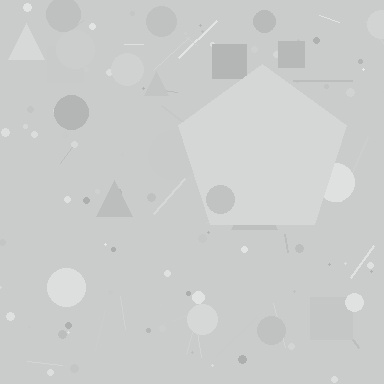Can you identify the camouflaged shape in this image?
The camouflaged shape is a pentagon.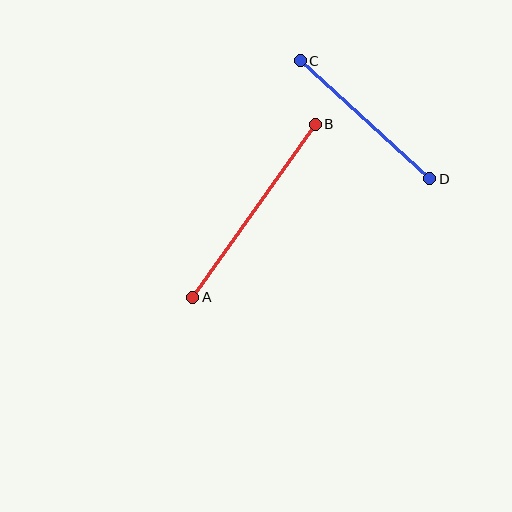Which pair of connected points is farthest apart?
Points A and B are farthest apart.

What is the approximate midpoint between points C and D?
The midpoint is at approximately (365, 120) pixels.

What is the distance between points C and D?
The distance is approximately 175 pixels.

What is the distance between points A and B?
The distance is approximately 212 pixels.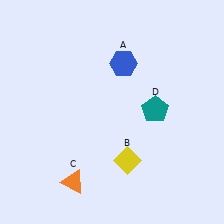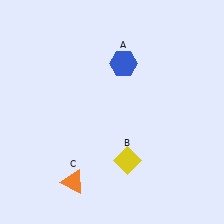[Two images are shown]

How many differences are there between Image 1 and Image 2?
There is 1 difference between the two images.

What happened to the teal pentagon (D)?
The teal pentagon (D) was removed in Image 2. It was in the top-right area of Image 1.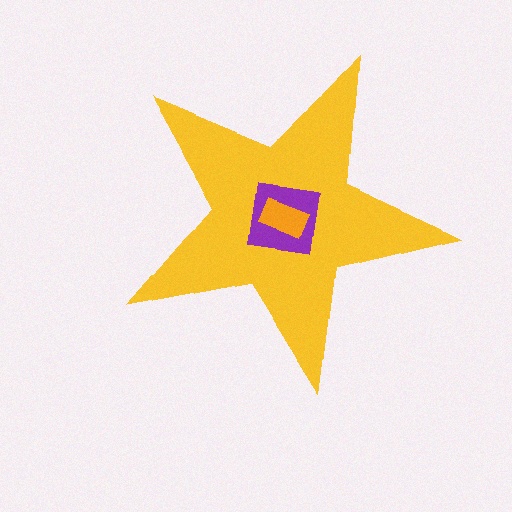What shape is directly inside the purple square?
The orange rectangle.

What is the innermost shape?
The orange rectangle.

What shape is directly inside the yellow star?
The purple square.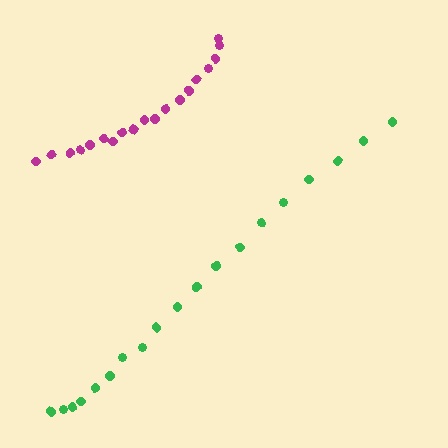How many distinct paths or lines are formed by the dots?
There are 2 distinct paths.